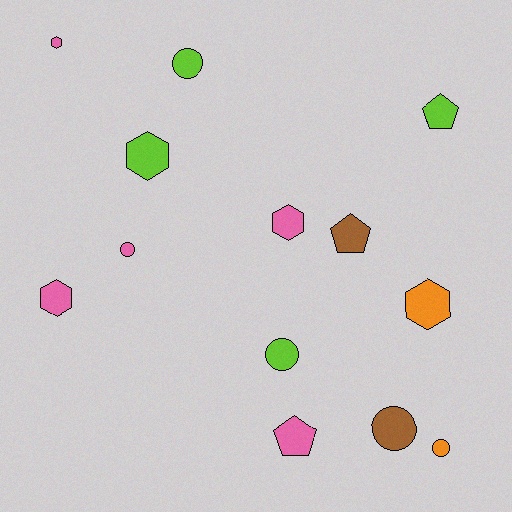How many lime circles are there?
There are 2 lime circles.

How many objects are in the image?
There are 13 objects.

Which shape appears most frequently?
Hexagon, with 5 objects.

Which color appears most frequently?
Pink, with 5 objects.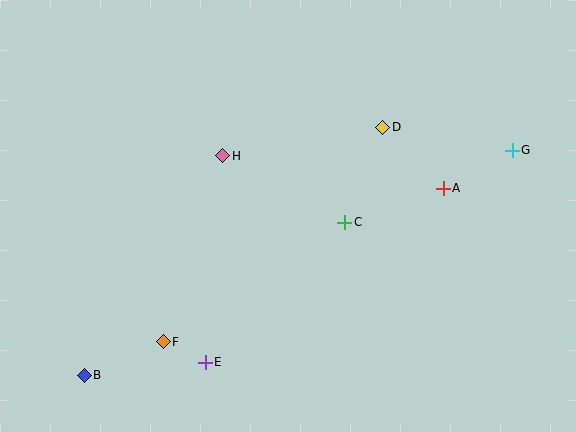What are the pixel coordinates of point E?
Point E is at (205, 362).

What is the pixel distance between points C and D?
The distance between C and D is 102 pixels.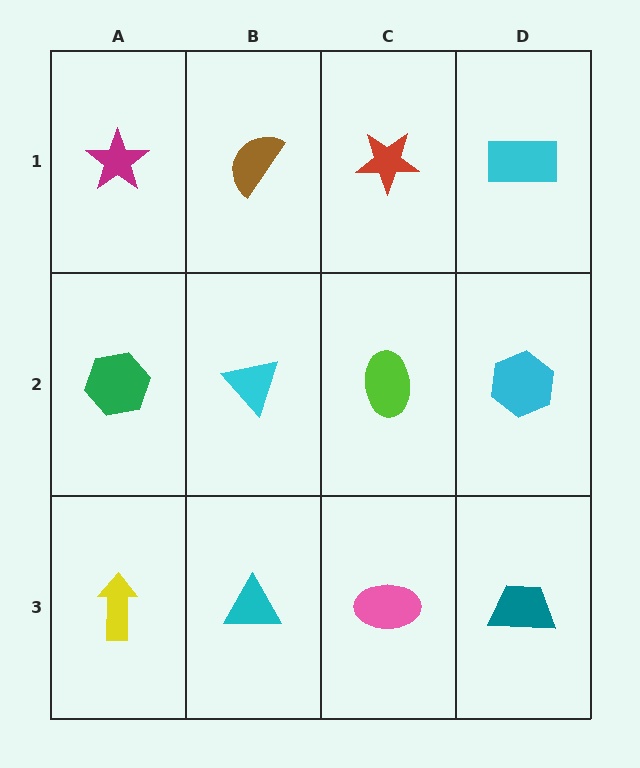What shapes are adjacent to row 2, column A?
A magenta star (row 1, column A), a yellow arrow (row 3, column A), a cyan triangle (row 2, column B).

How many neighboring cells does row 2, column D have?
3.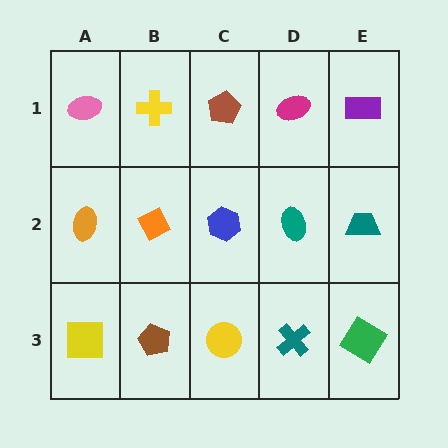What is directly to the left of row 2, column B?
An orange ellipse.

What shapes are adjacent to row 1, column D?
A teal ellipse (row 2, column D), a brown pentagon (row 1, column C), a purple rectangle (row 1, column E).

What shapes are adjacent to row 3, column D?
A teal ellipse (row 2, column D), a yellow circle (row 3, column C), a green diamond (row 3, column E).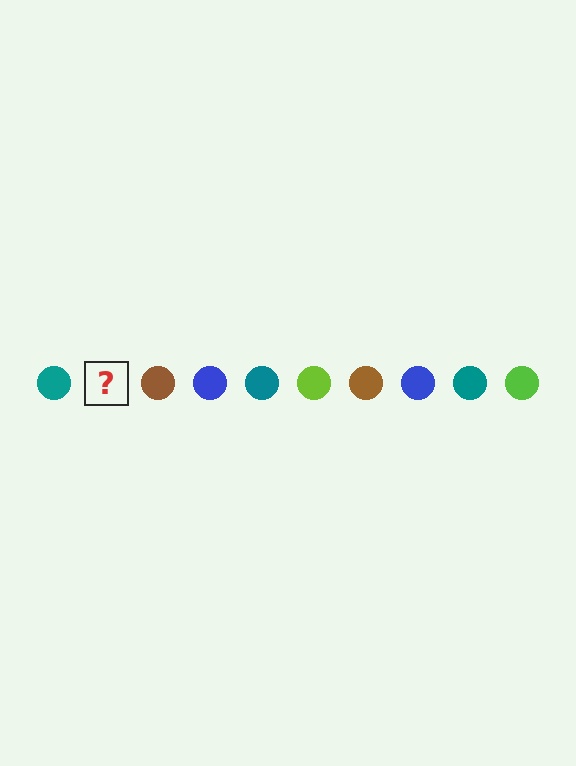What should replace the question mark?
The question mark should be replaced with a lime circle.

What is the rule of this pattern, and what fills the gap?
The rule is that the pattern cycles through teal, lime, brown, blue circles. The gap should be filled with a lime circle.